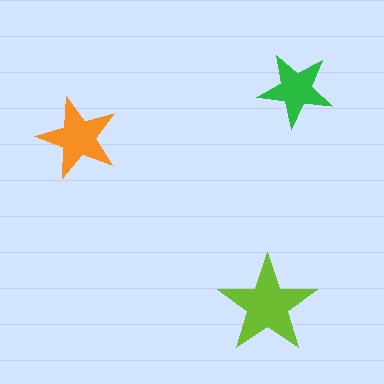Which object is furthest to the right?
The green star is rightmost.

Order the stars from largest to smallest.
the lime one, the orange one, the green one.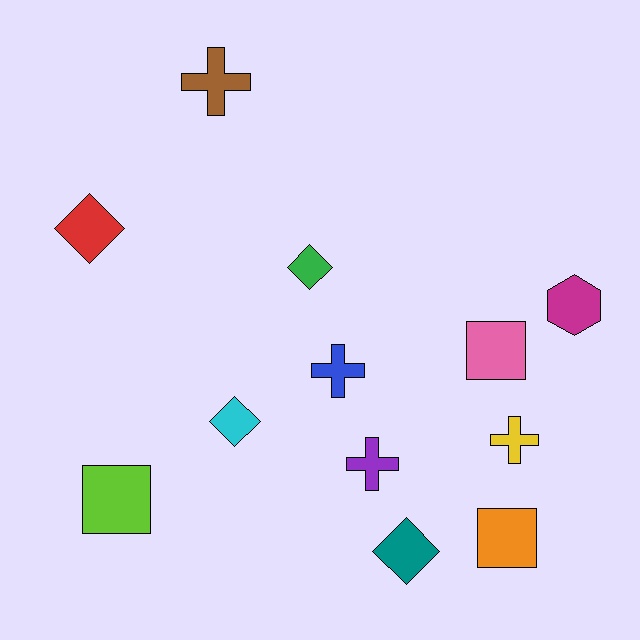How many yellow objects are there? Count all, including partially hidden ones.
There is 1 yellow object.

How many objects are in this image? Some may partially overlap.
There are 12 objects.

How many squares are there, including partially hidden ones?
There are 3 squares.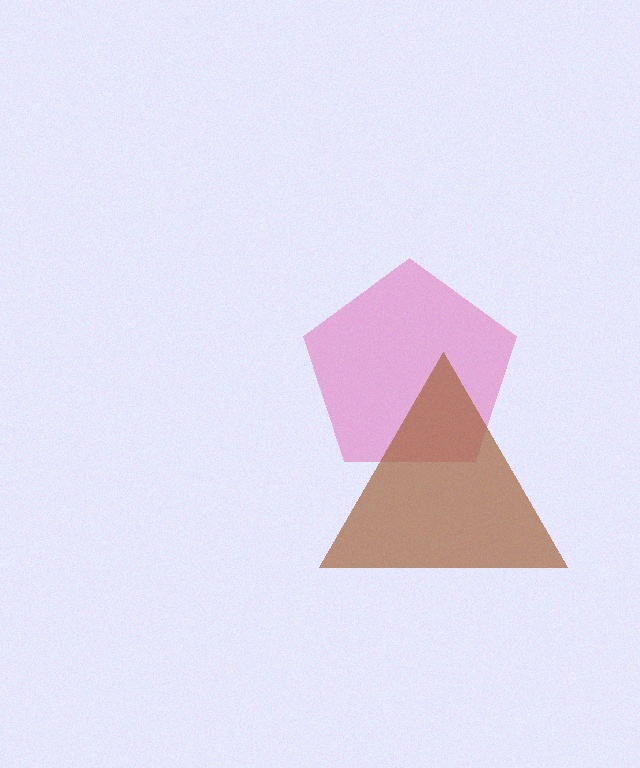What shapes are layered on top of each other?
The layered shapes are: a pink pentagon, a brown triangle.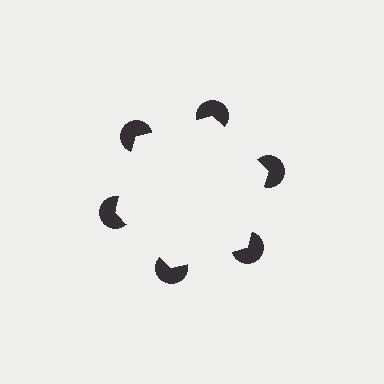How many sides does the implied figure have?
6 sides.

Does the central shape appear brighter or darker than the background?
It typically appears slightly brighter than the background, even though no actual brightness change is drawn.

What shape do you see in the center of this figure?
An illusory hexagon — its edges are inferred from the aligned wedge cuts in the pac-man discs, not physically drawn.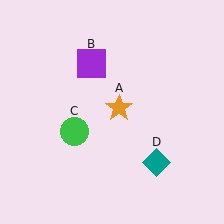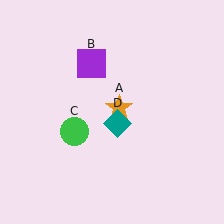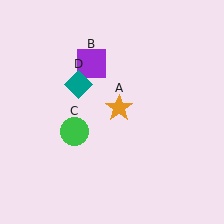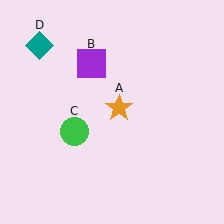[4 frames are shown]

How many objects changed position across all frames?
1 object changed position: teal diamond (object D).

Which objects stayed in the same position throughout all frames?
Orange star (object A) and purple square (object B) and green circle (object C) remained stationary.